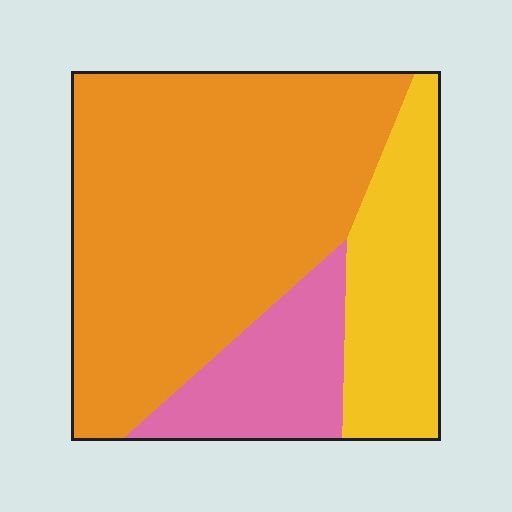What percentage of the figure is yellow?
Yellow takes up about one fifth (1/5) of the figure.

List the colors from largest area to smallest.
From largest to smallest: orange, yellow, pink.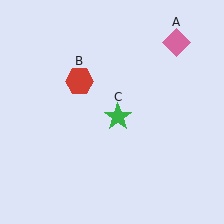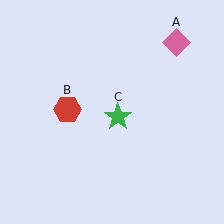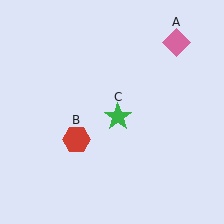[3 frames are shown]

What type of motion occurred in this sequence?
The red hexagon (object B) rotated counterclockwise around the center of the scene.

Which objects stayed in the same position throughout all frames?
Pink diamond (object A) and green star (object C) remained stationary.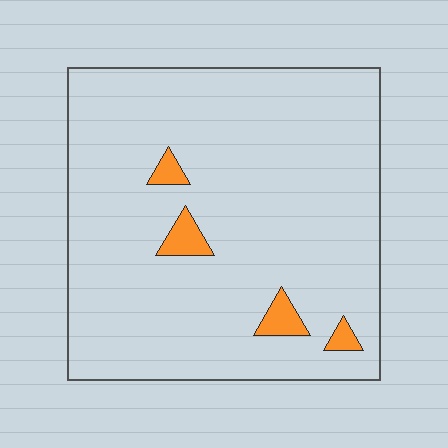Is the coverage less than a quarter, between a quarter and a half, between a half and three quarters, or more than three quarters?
Less than a quarter.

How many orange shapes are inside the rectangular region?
4.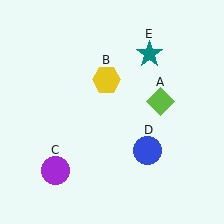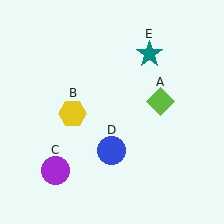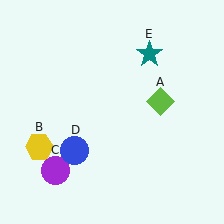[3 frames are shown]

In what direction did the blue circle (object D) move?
The blue circle (object D) moved left.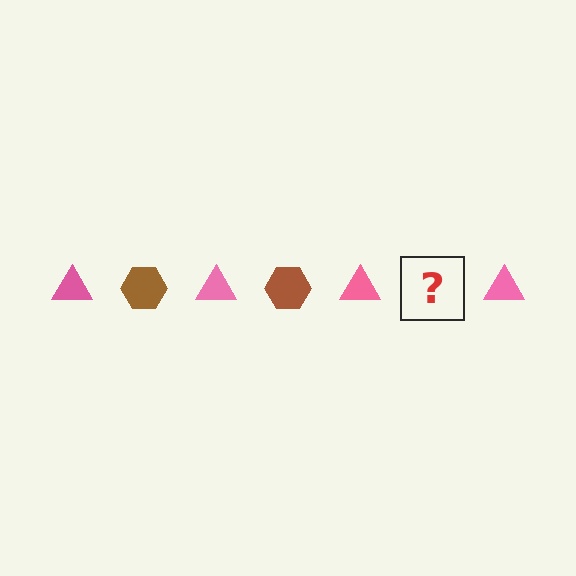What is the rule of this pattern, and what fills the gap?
The rule is that the pattern alternates between pink triangle and brown hexagon. The gap should be filled with a brown hexagon.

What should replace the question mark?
The question mark should be replaced with a brown hexagon.